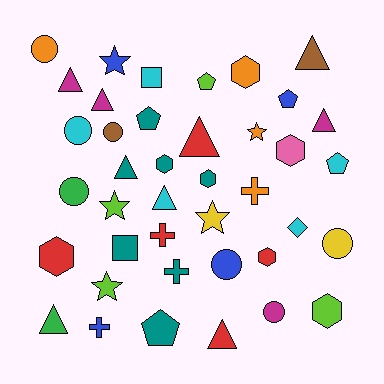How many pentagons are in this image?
There are 5 pentagons.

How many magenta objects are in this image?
There are 4 magenta objects.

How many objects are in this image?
There are 40 objects.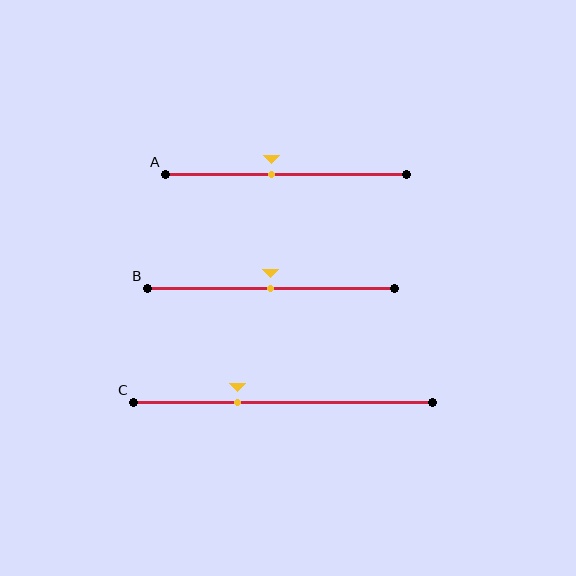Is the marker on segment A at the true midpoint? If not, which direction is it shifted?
No, the marker on segment A is shifted to the left by about 6% of the segment length.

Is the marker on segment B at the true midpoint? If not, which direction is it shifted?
Yes, the marker on segment B is at the true midpoint.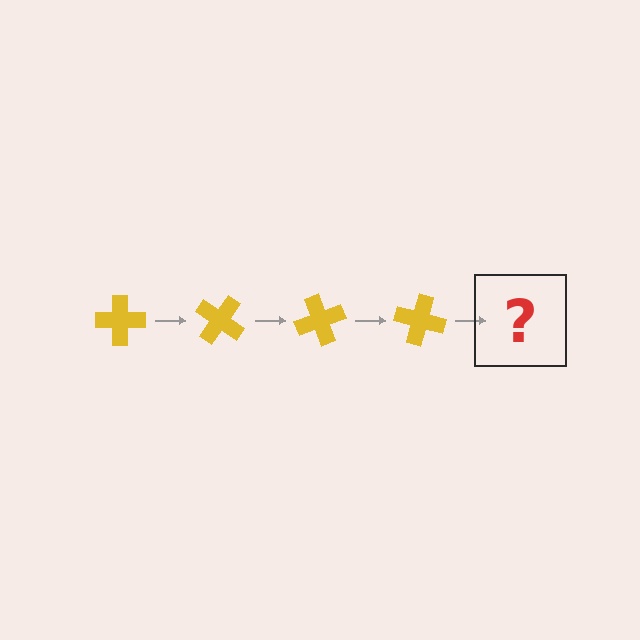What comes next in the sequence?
The next element should be a yellow cross rotated 140 degrees.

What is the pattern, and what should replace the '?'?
The pattern is that the cross rotates 35 degrees each step. The '?' should be a yellow cross rotated 140 degrees.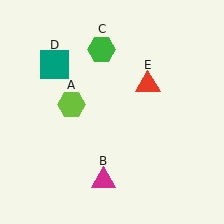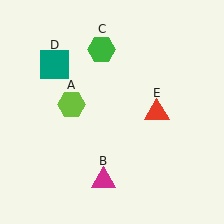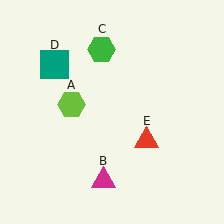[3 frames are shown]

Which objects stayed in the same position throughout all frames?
Lime hexagon (object A) and magenta triangle (object B) and green hexagon (object C) and teal square (object D) remained stationary.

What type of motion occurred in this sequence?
The red triangle (object E) rotated clockwise around the center of the scene.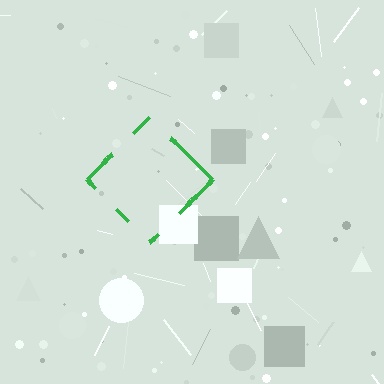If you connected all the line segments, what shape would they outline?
They would outline a diamond.